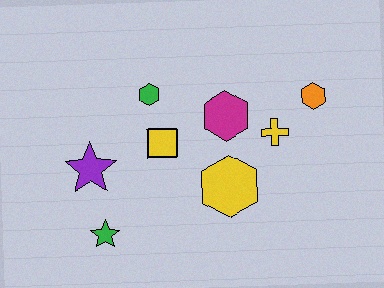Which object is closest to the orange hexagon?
The yellow cross is closest to the orange hexagon.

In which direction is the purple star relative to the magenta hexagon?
The purple star is to the left of the magenta hexagon.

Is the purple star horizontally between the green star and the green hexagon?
No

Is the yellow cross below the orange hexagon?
Yes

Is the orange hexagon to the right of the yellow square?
Yes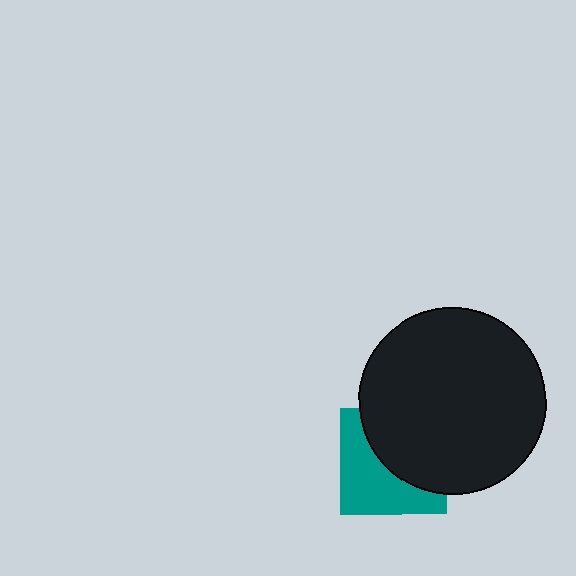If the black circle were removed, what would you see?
You would see the complete teal square.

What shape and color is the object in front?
The object in front is a black circle.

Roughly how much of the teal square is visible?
About half of it is visible (roughly 49%).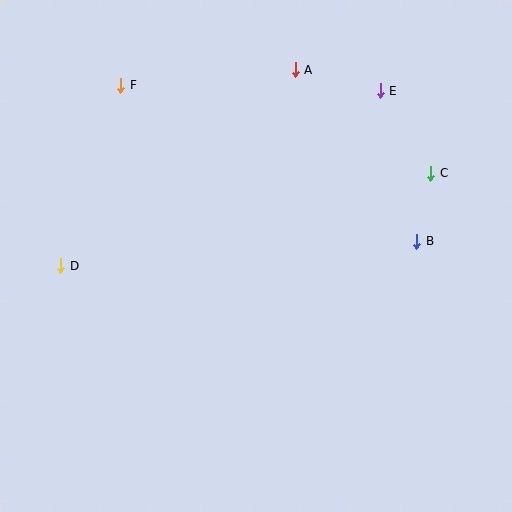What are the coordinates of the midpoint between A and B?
The midpoint between A and B is at (356, 156).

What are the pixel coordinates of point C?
Point C is at (431, 173).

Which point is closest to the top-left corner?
Point F is closest to the top-left corner.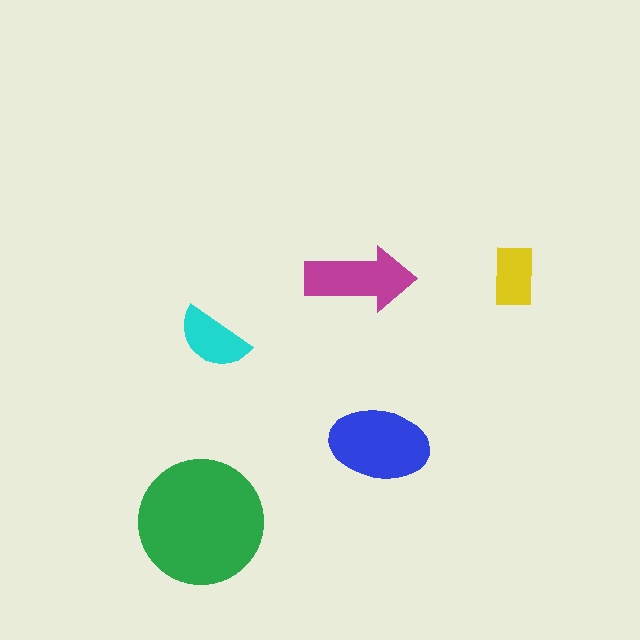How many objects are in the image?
There are 5 objects in the image.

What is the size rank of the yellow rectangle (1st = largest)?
5th.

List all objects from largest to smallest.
The green circle, the blue ellipse, the magenta arrow, the cyan semicircle, the yellow rectangle.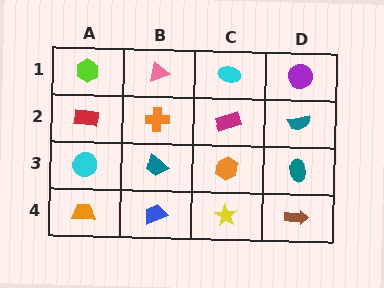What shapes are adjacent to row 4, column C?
An orange hexagon (row 3, column C), a blue trapezoid (row 4, column B), a brown arrow (row 4, column D).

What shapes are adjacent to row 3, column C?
A magenta rectangle (row 2, column C), a yellow star (row 4, column C), a teal trapezoid (row 3, column B), a teal ellipse (row 3, column D).